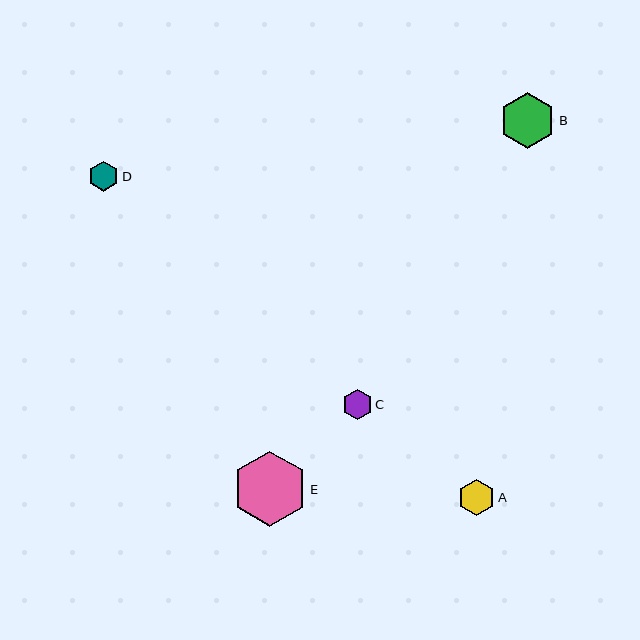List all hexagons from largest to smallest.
From largest to smallest: E, B, A, D, C.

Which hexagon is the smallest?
Hexagon C is the smallest with a size of approximately 30 pixels.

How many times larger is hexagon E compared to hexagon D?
Hexagon E is approximately 2.5 times the size of hexagon D.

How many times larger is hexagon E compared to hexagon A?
Hexagon E is approximately 2.0 times the size of hexagon A.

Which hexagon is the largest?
Hexagon E is the largest with a size of approximately 75 pixels.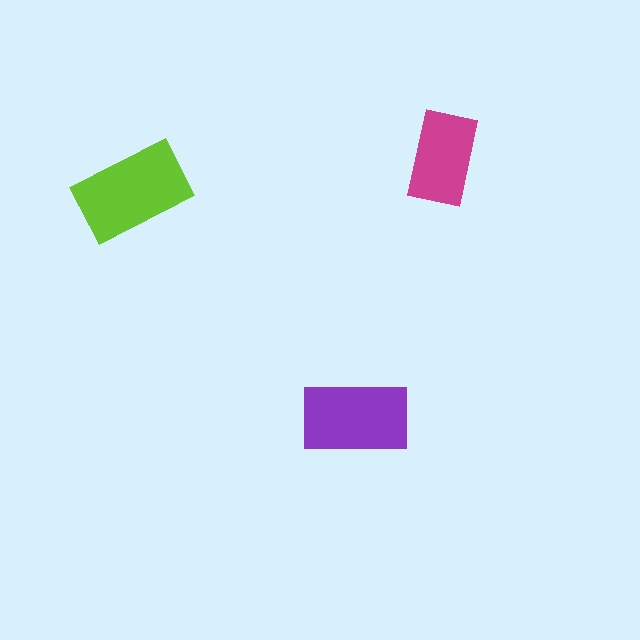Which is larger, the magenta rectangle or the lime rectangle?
The lime one.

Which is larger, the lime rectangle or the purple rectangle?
The lime one.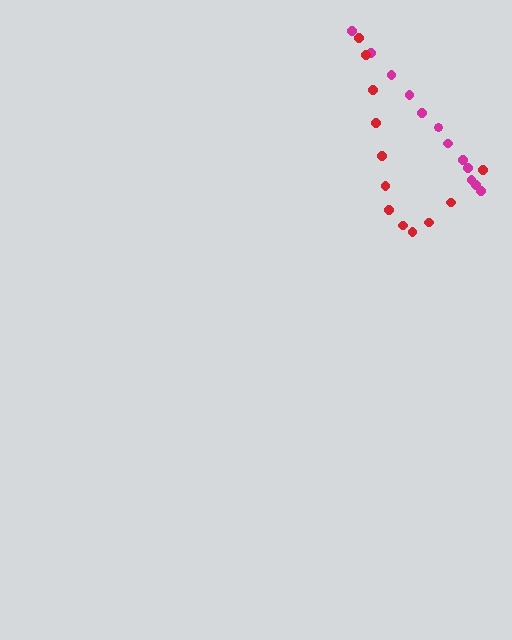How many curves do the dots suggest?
There are 2 distinct paths.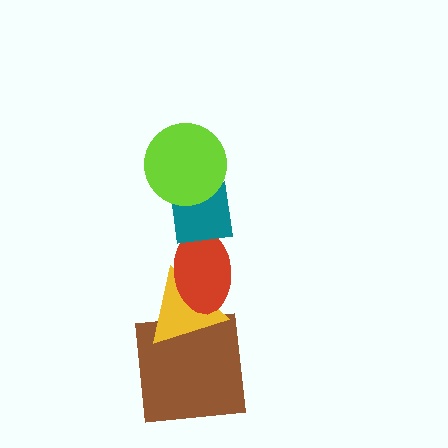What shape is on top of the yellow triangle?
The red ellipse is on top of the yellow triangle.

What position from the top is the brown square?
The brown square is 5th from the top.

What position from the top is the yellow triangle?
The yellow triangle is 4th from the top.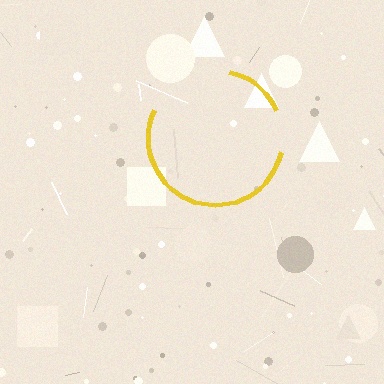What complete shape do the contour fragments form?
The contour fragments form a circle.